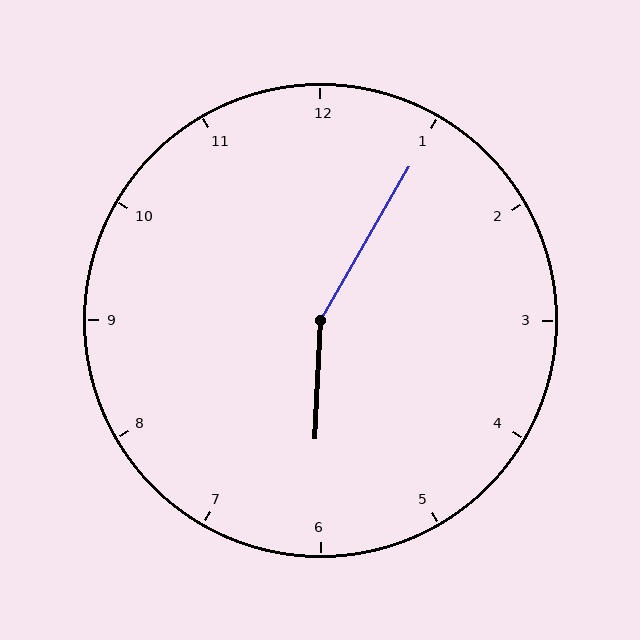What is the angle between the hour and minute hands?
Approximately 152 degrees.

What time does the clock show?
6:05.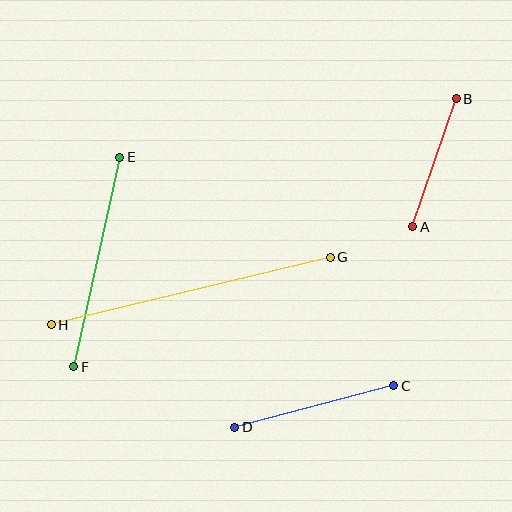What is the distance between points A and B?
The distance is approximately 135 pixels.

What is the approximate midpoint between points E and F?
The midpoint is at approximately (97, 262) pixels.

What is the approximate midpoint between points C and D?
The midpoint is at approximately (314, 406) pixels.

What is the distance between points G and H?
The distance is approximately 287 pixels.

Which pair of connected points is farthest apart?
Points G and H are farthest apart.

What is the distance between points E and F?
The distance is approximately 214 pixels.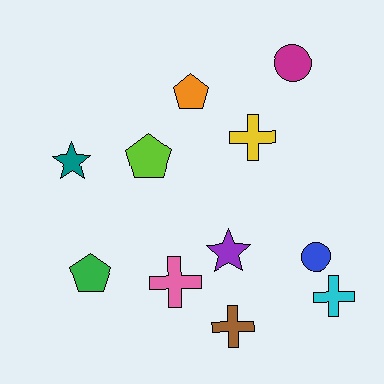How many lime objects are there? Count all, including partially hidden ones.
There is 1 lime object.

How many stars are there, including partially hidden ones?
There are 2 stars.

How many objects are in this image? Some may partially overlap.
There are 11 objects.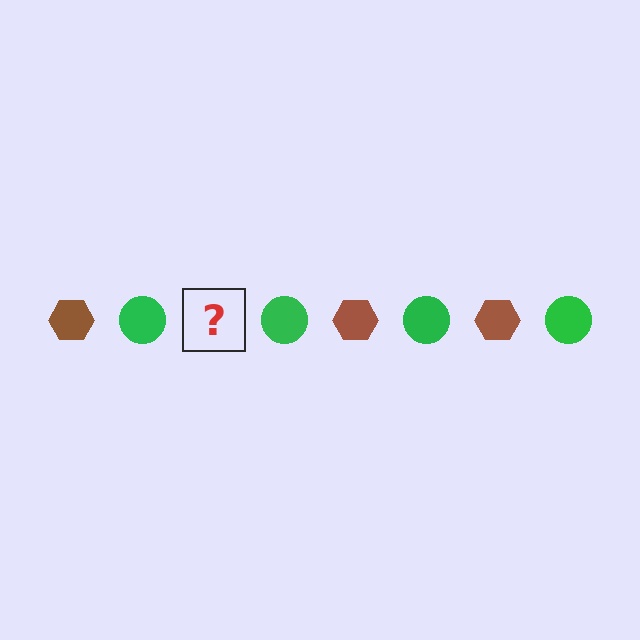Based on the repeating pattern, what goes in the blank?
The blank should be a brown hexagon.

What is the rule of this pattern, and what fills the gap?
The rule is that the pattern alternates between brown hexagon and green circle. The gap should be filled with a brown hexagon.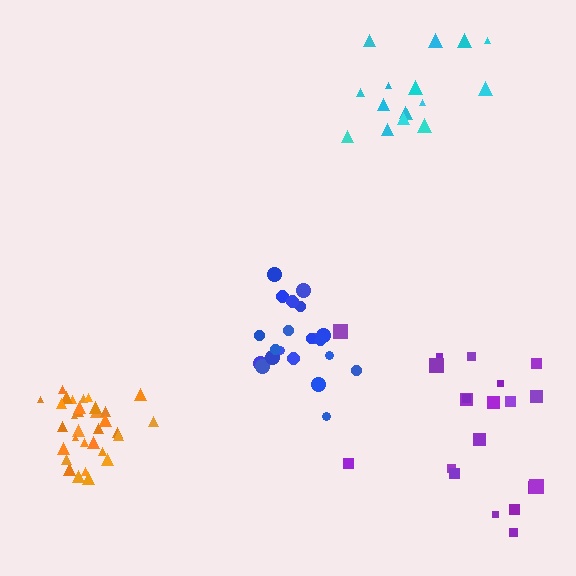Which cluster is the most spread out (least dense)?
Purple.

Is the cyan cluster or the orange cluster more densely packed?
Orange.